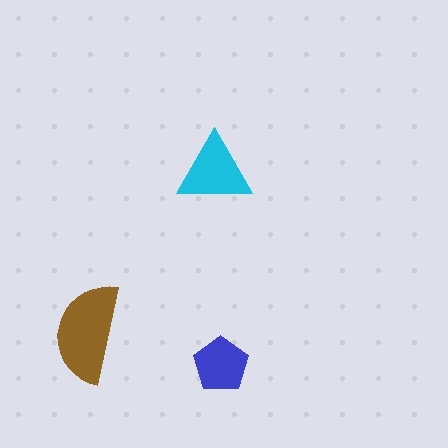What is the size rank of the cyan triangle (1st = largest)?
2nd.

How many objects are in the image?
There are 3 objects in the image.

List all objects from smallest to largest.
The blue pentagon, the cyan triangle, the brown semicircle.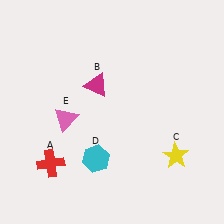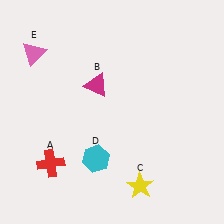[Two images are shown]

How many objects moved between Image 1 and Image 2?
2 objects moved between the two images.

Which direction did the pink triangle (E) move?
The pink triangle (E) moved up.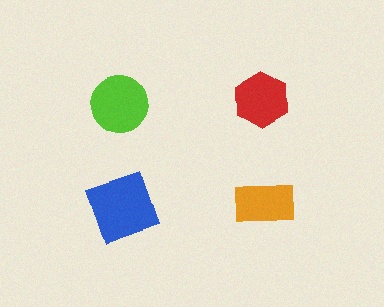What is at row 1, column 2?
A red hexagon.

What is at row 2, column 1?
A blue square.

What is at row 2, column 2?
An orange rectangle.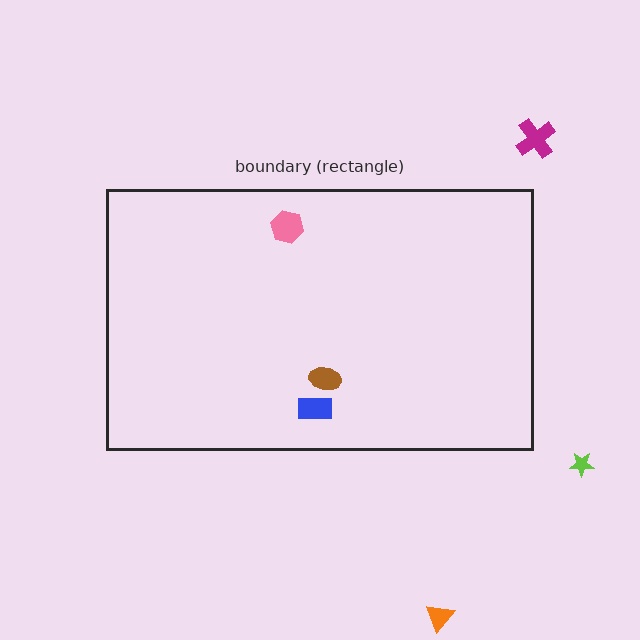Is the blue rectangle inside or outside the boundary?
Inside.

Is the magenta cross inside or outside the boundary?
Outside.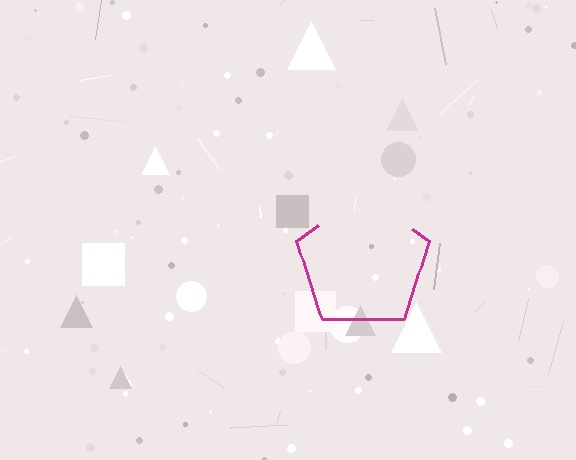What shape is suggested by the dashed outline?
The dashed outline suggests a pentagon.